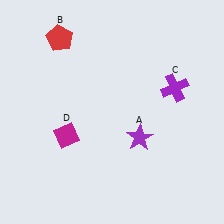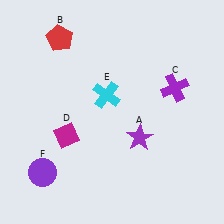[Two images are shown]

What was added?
A cyan cross (E), a purple circle (F) were added in Image 2.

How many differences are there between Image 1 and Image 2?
There are 2 differences between the two images.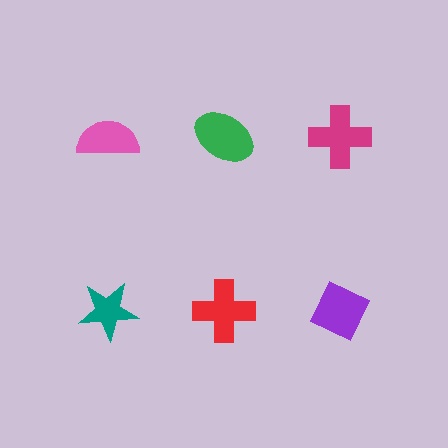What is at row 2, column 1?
A teal star.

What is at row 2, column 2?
A red cross.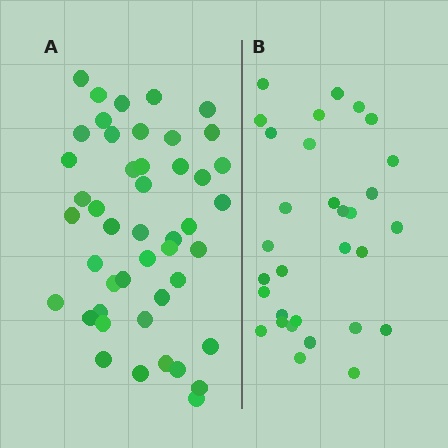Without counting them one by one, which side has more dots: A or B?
Region A (the left region) has more dots.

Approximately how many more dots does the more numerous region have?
Region A has approximately 15 more dots than region B.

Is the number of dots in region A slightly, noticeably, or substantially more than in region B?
Region A has substantially more. The ratio is roughly 1.5 to 1.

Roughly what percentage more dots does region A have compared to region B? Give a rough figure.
About 50% more.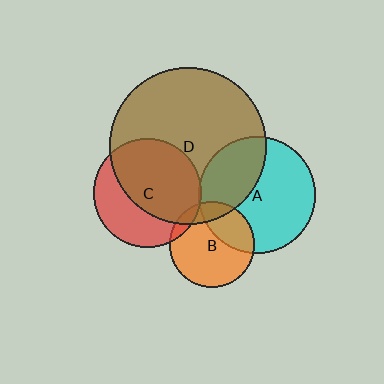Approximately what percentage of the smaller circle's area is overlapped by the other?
Approximately 60%.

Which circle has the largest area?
Circle D (brown).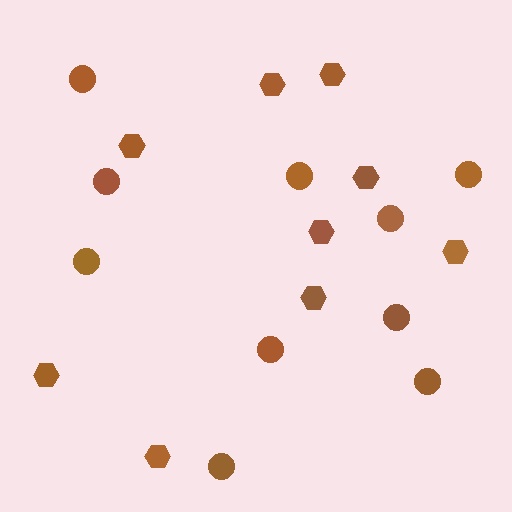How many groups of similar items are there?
There are 2 groups: one group of circles (10) and one group of hexagons (9).